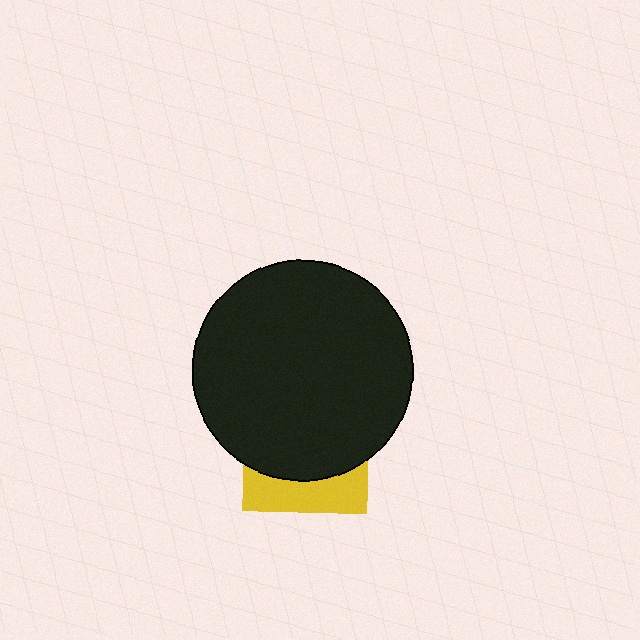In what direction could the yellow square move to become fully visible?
The yellow square could move down. That would shift it out from behind the black circle entirely.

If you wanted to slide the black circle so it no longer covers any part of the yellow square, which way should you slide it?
Slide it up — that is the most direct way to separate the two shapes.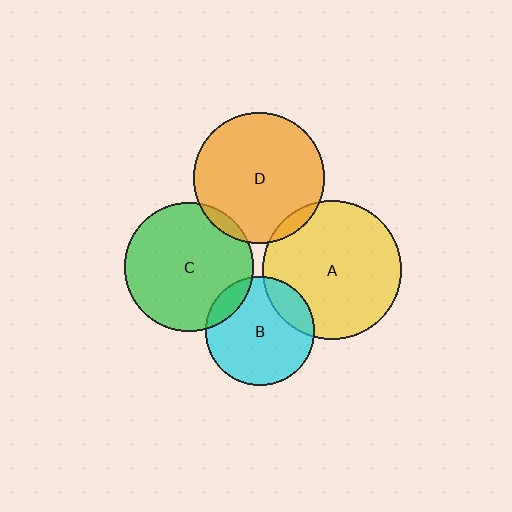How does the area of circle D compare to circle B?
Approximately 1.4 times.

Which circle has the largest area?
Circle A (yellow).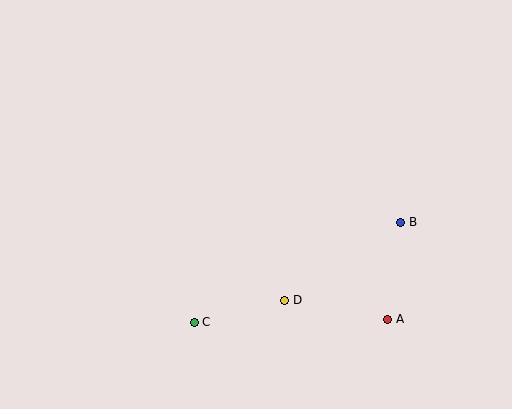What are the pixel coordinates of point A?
Point A is at (388, 319).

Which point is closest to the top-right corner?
Point B is closest to the top-right corner.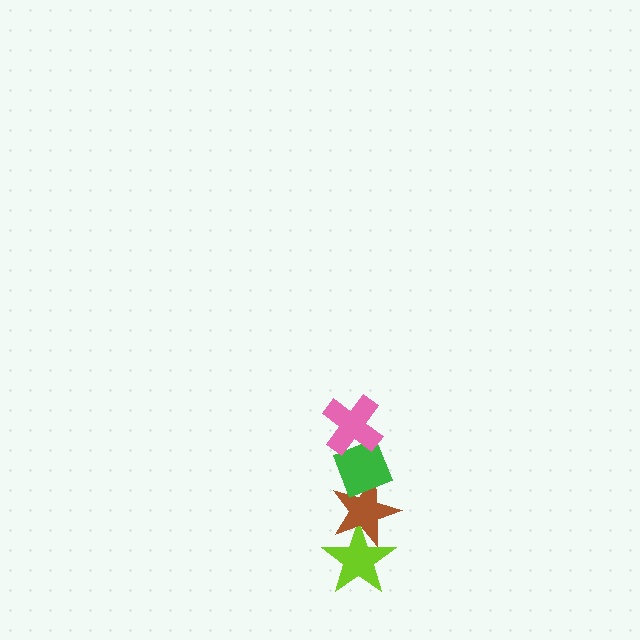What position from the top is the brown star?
The brown star is 3rd from the top.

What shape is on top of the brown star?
The green diamond is on top of the brown star.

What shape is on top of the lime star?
The brown star is on top of the lime star.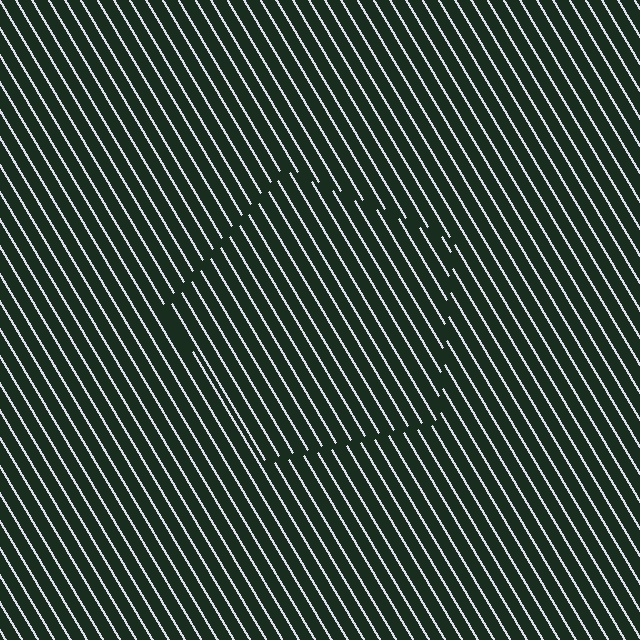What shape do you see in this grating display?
An illusory pentagon. The interior of the shape contains the same grating, shifted by half a period — the contour is defined by the phase discontinuity where line-ends from the inner and outer gratings abut.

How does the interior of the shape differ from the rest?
The interior of the shape contains the same grating, shifted by half a period — the contour is defined by the phase discontinuity where line-ends from the inner and outer gratings abut.